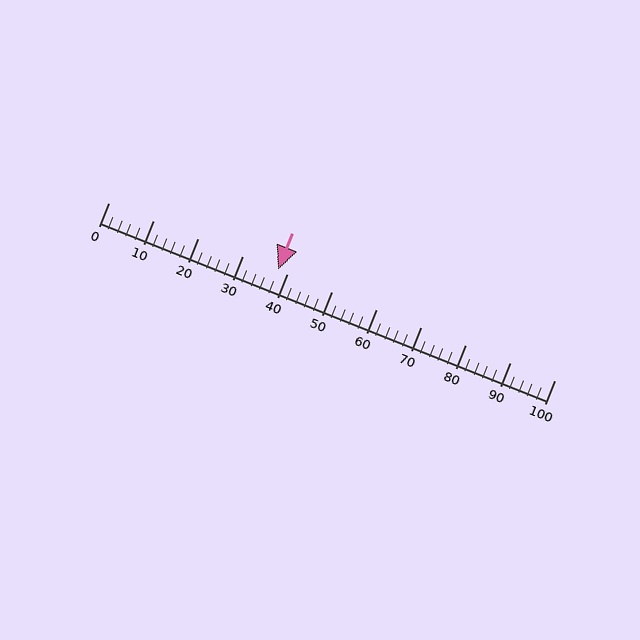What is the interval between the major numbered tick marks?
The major tick marks are spaced 10 units apart.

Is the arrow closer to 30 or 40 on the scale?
The arrow is closer to 40.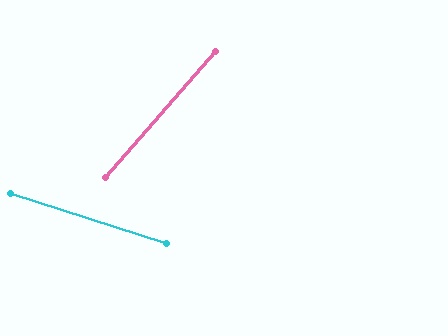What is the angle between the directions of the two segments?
Approximately 66 degrees.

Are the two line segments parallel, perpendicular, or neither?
Neither parallel nor perpendicular — they differ by about 66°.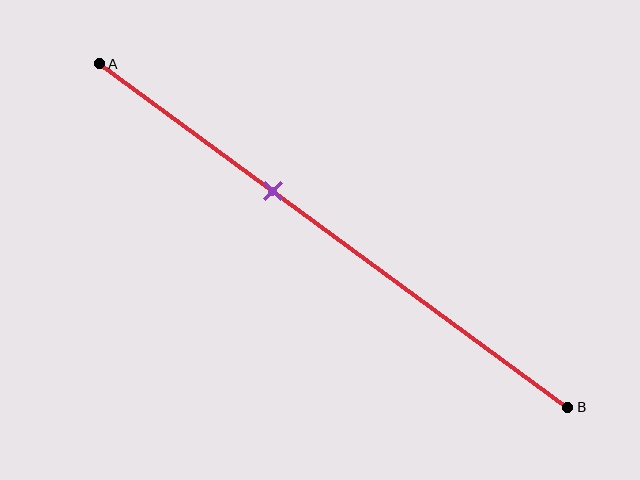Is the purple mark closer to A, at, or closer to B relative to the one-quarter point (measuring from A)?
The purple mark is closer to point B than the one-quarter point of segment AB.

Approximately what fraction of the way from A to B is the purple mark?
The purple mark is approximately 35% of the way from A to B.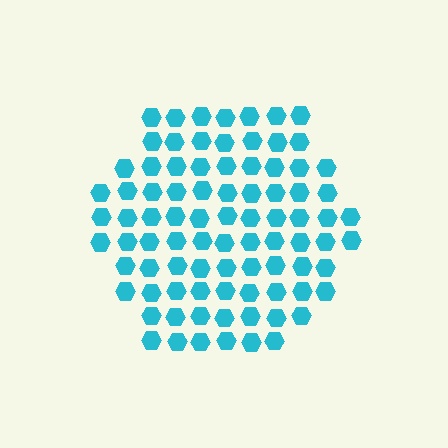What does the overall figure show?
The overall figure shows a hexagon.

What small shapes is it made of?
It is made of small hexagons.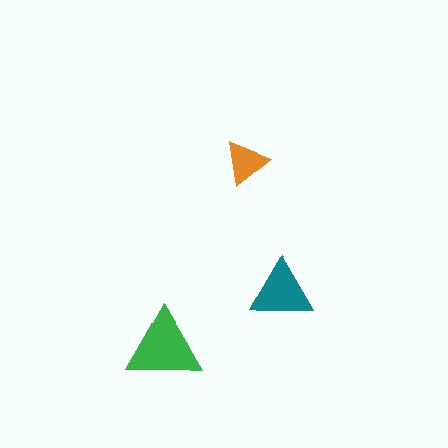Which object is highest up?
The orange triangle is topmost.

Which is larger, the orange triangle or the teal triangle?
The teal one.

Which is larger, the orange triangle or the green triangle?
The green one.